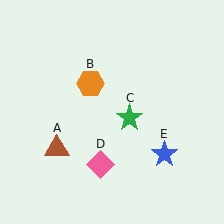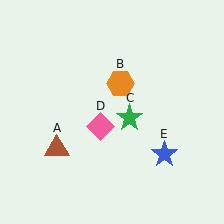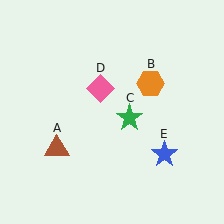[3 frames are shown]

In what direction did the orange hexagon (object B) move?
The orange hexagon (object B) moved right.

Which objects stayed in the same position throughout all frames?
Brown triangle (object A) and green star (object C) and blue star (object E) remained stationary.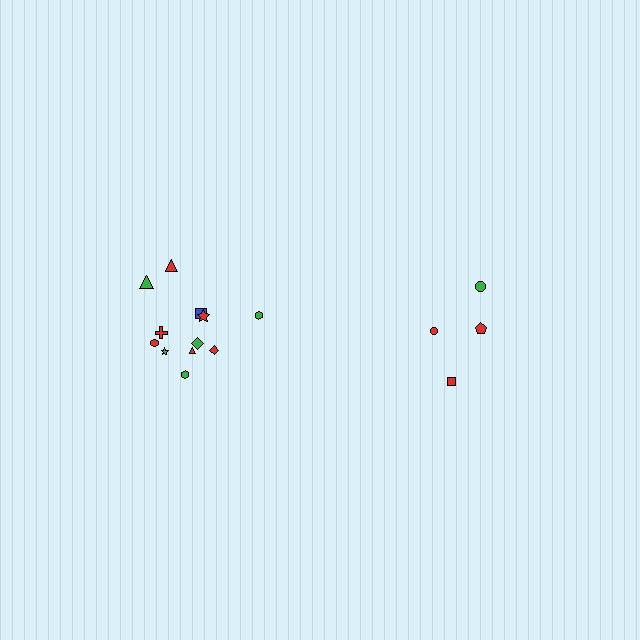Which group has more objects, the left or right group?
The left group.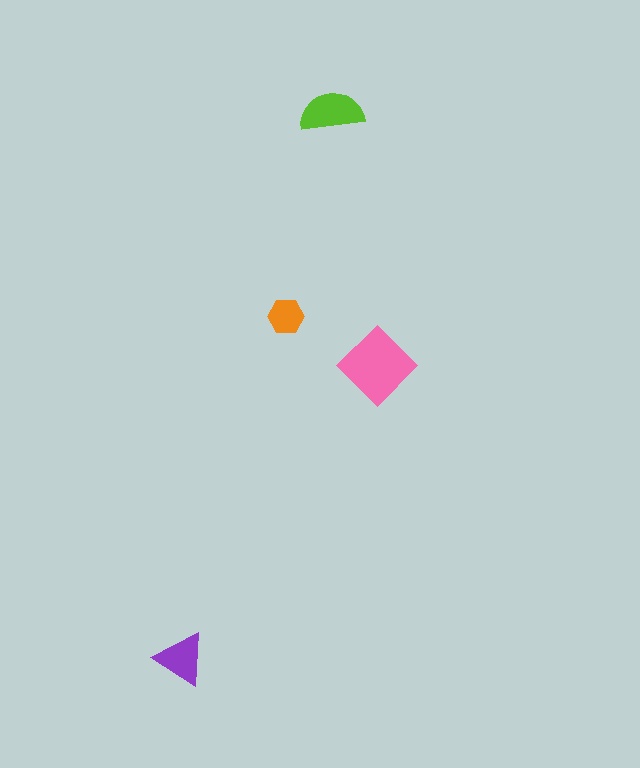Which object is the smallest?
The orange hexagon.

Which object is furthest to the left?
The purple triangle is leftmost.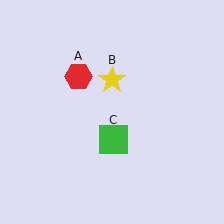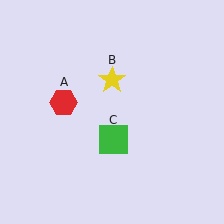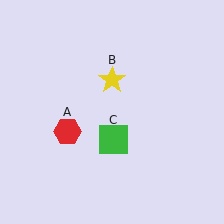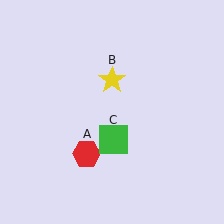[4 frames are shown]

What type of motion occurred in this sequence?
The red hexagon (object A) rotated counterclockwise around the center of the scene.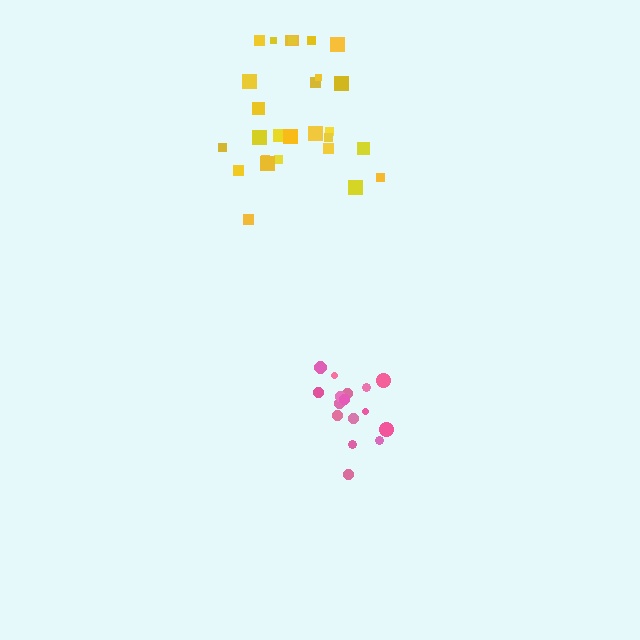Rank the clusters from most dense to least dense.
pink, yellow.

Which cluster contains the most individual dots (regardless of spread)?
Yellow (28).